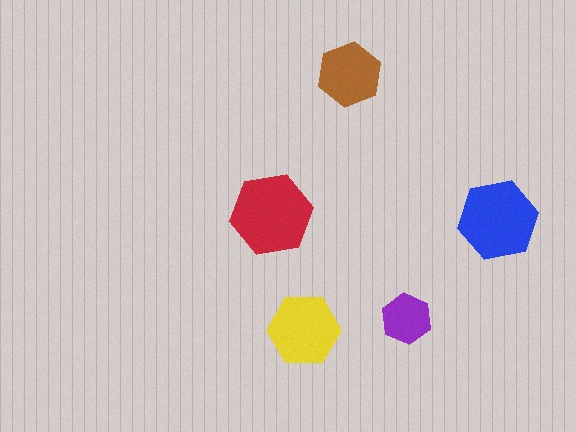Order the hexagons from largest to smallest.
the red one, the blue one, the yellow one, the brown one, the purple one.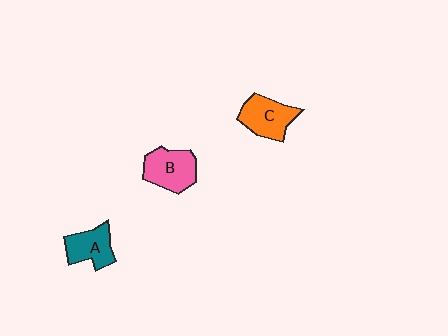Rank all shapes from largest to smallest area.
From largest to smallest: B (pink), C (orange), A (teal).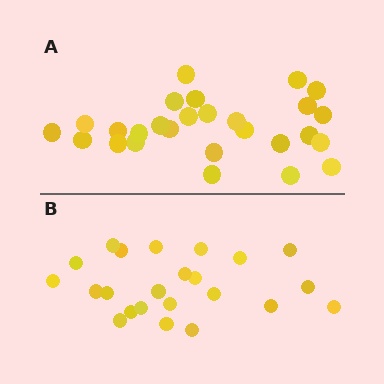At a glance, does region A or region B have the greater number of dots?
Region A (the top region) has more dots.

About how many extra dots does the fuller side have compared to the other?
Region A has about 4 more dots than region B.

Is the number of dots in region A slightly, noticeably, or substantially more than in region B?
Region A has only slightly more — the two regions are fairly close. The ratio is roughly 1.2 to 1.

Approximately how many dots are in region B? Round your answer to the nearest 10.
About 20 dots. (The exact count is 23, which rounds to 20.)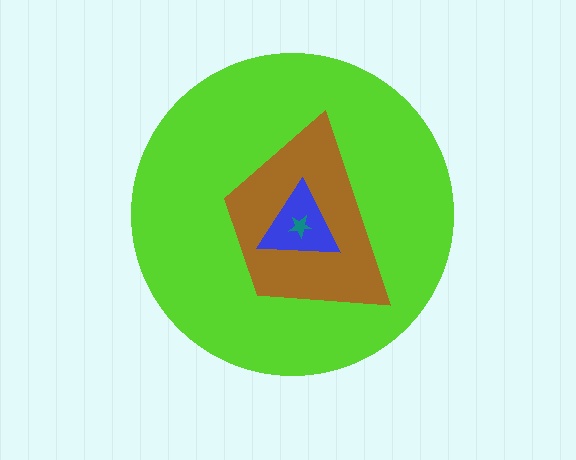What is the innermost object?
The teal star.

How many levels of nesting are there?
4.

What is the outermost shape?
The lime circle.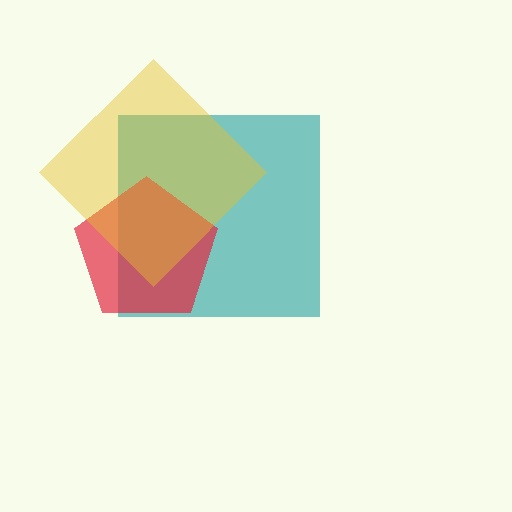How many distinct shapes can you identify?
There are 3 distinct shapes: a teal square, a red pentagon, a yellow diamond.